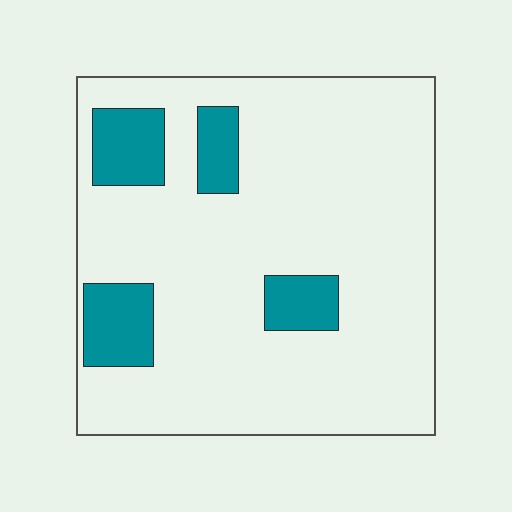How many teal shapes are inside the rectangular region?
4.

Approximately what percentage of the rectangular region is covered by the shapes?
Approximately 15%.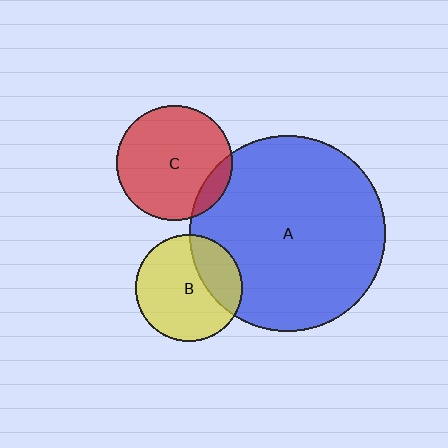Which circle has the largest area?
Circle A (blue).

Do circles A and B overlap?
Yes.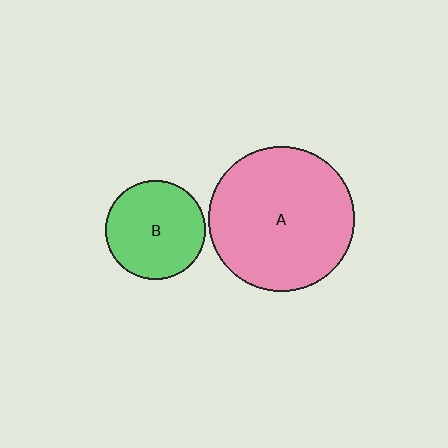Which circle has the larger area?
Circle A (pink).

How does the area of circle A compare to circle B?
Approximately 2.1 times.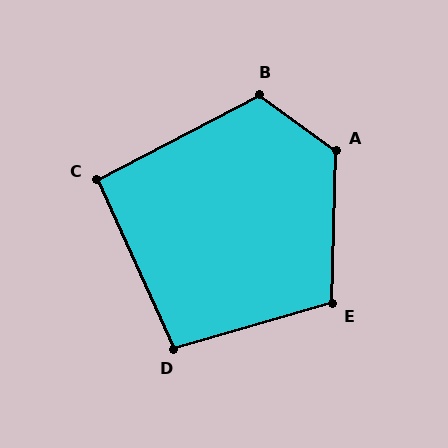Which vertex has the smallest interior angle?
C, at approximately 93 degrees.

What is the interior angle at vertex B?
Approximately 116 degrees (obtuse).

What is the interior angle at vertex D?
Approximately 99 degrees (obtuse).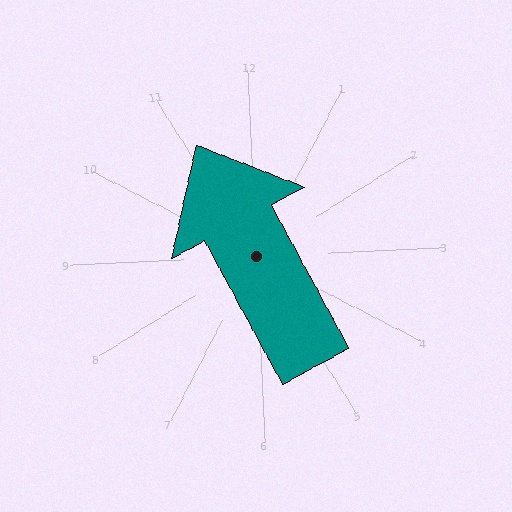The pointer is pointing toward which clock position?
Roughly 11 o'clock.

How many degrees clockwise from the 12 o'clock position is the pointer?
Approximately 334 degrees.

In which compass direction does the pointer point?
Northwest.